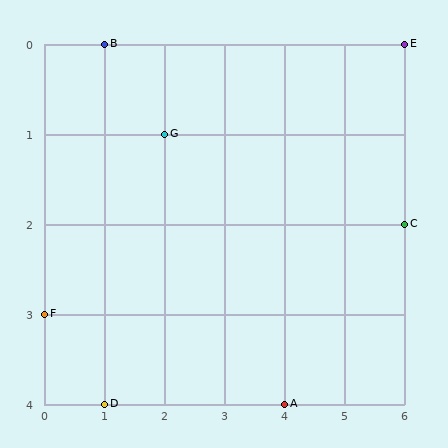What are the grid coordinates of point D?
Point D is at grid coordinates (1, 4).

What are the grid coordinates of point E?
Point E is at grid coordinates (6, 0).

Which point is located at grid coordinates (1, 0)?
Point B is at (1, 0).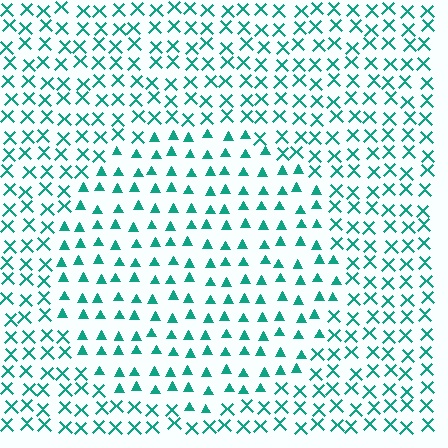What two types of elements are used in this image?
The image uses triangles inside the circle region and X marks outside it.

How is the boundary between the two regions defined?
The boundary is defined by a change in element shape: triangles inside vs. X marks outside. All elements share the same color and spacing.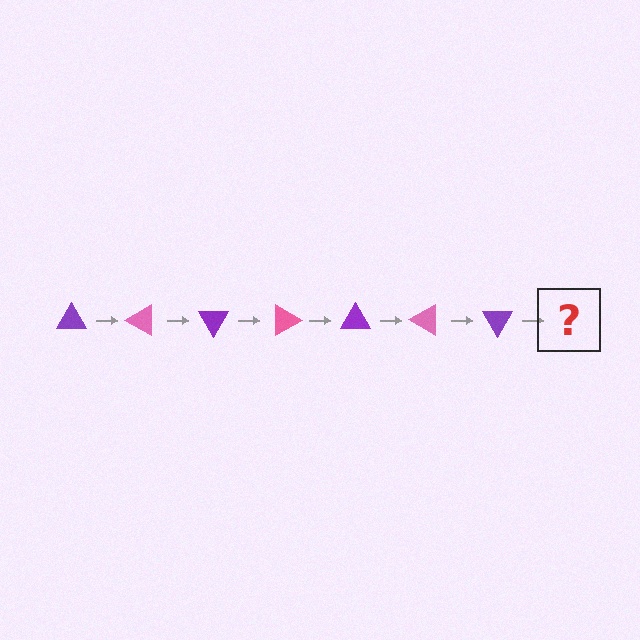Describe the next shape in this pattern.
It should be a pink triangle, rotated 210 degrees from the start.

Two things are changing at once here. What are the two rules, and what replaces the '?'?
The two rules are that it rotates 30 degrees each step and the color cycles through purple and pink. The '?' should be a pink triangle, rotated 210 degrees from the start.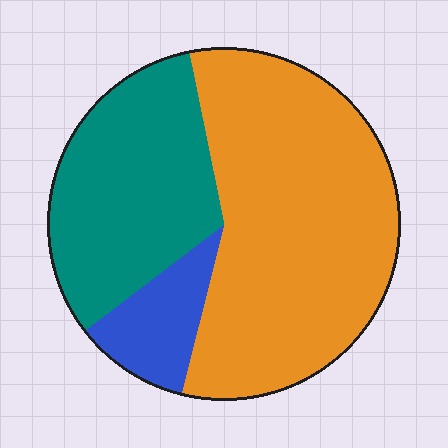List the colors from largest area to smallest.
From largest to smallest: orange, teal, blue.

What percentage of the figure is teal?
Teal takes up between a quarter and a half of the figure.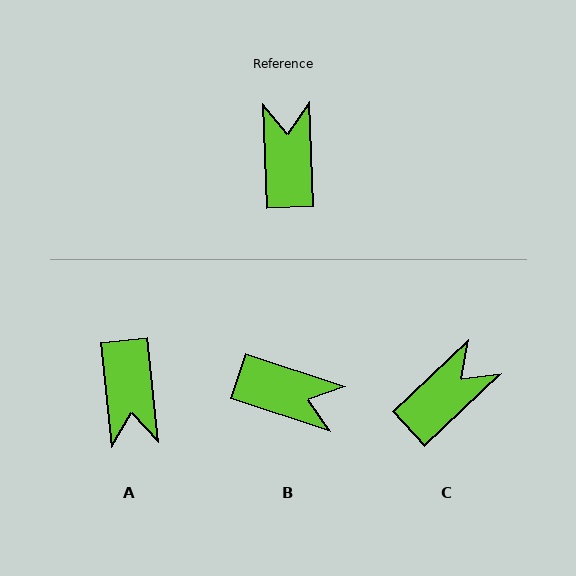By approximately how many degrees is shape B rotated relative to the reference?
Approximately 111 degrees clockwise.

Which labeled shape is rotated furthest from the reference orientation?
A, about 176 degrees away.